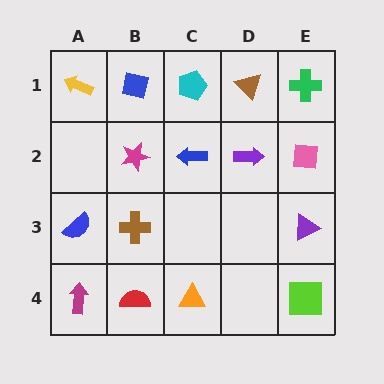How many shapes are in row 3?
3 shapes.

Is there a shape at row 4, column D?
No, that cell is empty.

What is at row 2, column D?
A purple arrow.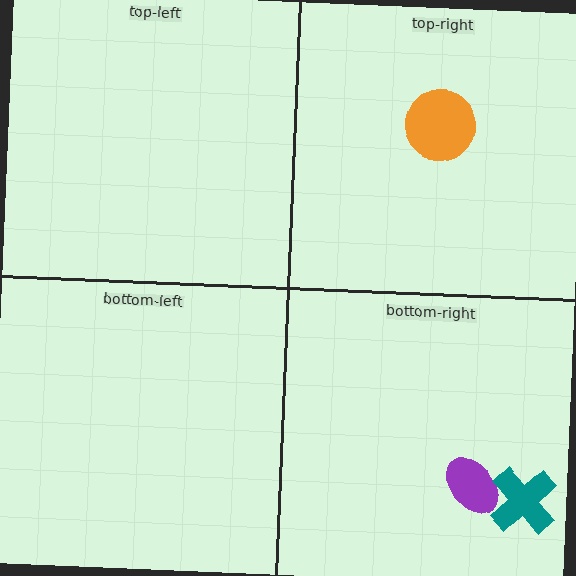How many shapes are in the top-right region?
1.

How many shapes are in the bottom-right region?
2.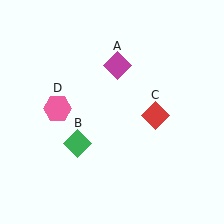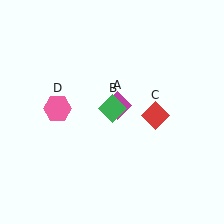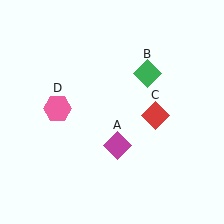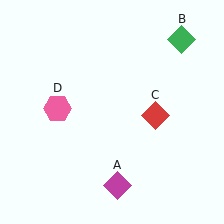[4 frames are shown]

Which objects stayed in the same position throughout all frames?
Red diamond (object C) and pink hexagon (object D) remained stationary.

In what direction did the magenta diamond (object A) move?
The magenta diamond (object A) moved down.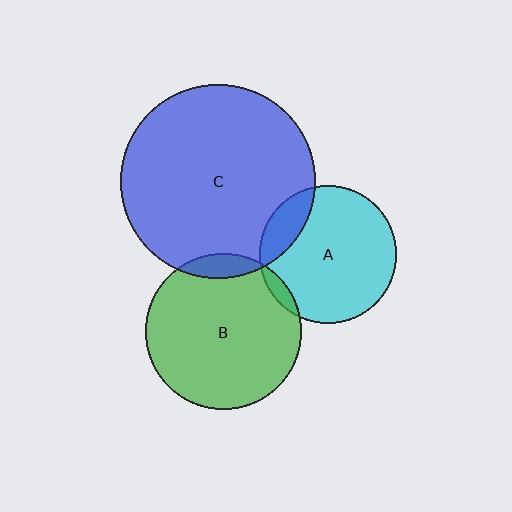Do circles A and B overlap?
Yes.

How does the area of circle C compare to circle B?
Approximately 1.6 times.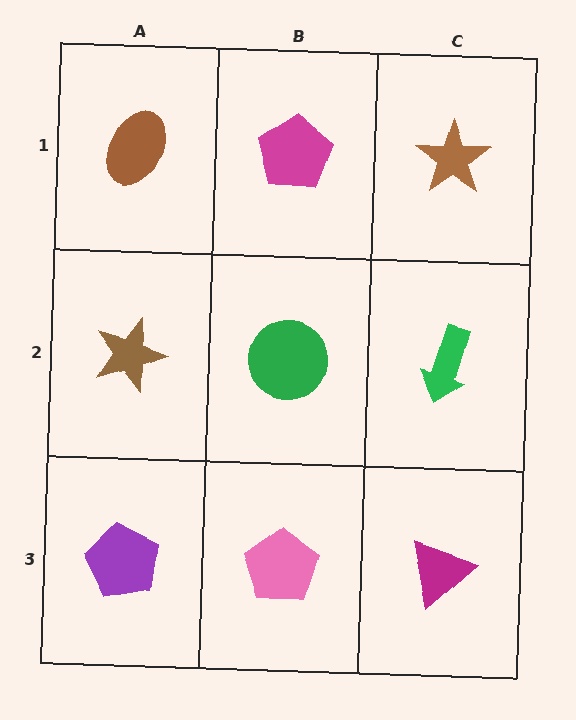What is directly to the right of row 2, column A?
A green circle.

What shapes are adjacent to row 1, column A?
A brown star (row 2, column A), a magenta pentagon (row 1, column B).